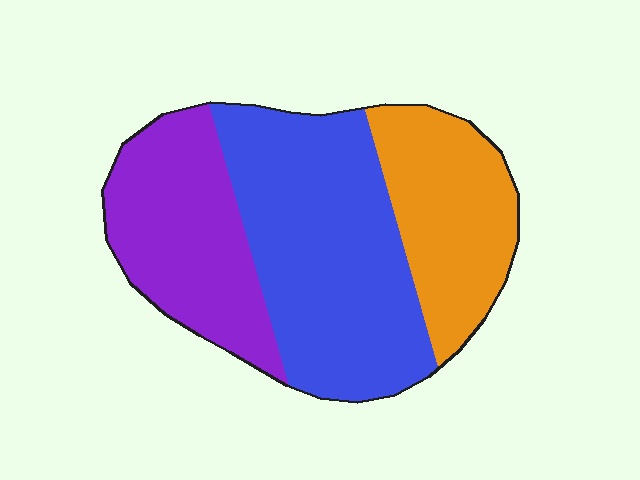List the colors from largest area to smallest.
From largest to smallest: blue, purple, orange.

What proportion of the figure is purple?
Purple covers roughly 30% of the figure.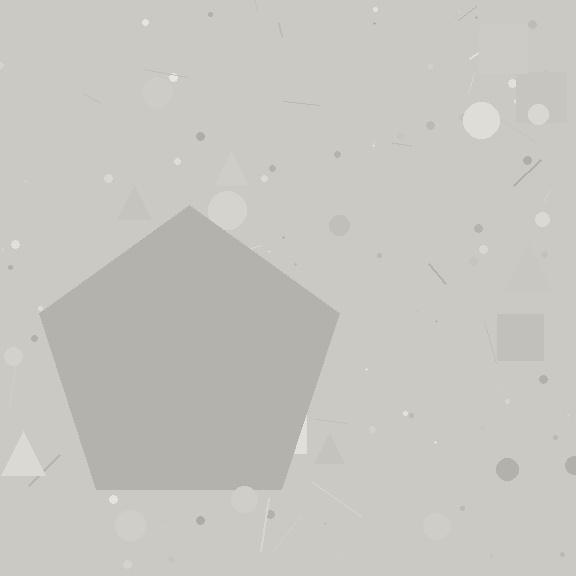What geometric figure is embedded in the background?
A pentagon is embedded in the background.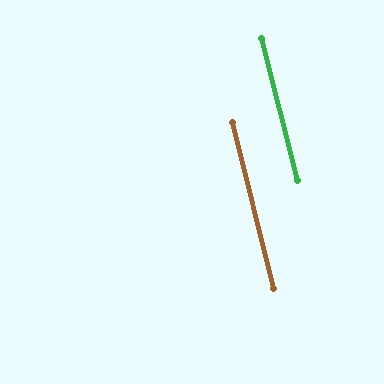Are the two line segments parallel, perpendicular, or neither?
Parallel — their directions differ by only 0.1°.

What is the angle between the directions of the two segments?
Approximately 0 degrees.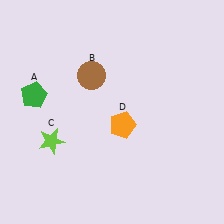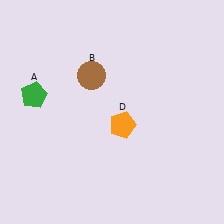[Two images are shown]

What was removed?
The lime star (C) was removed in Image 2.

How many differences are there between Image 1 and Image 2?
There is 1 difference between the two images.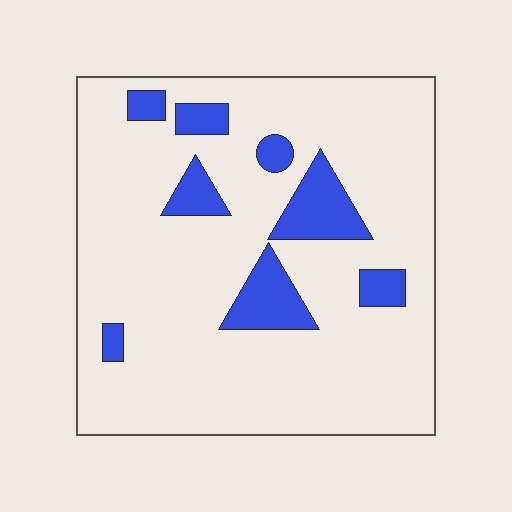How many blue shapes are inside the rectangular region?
8.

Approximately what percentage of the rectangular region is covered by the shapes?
Approximately 15%.